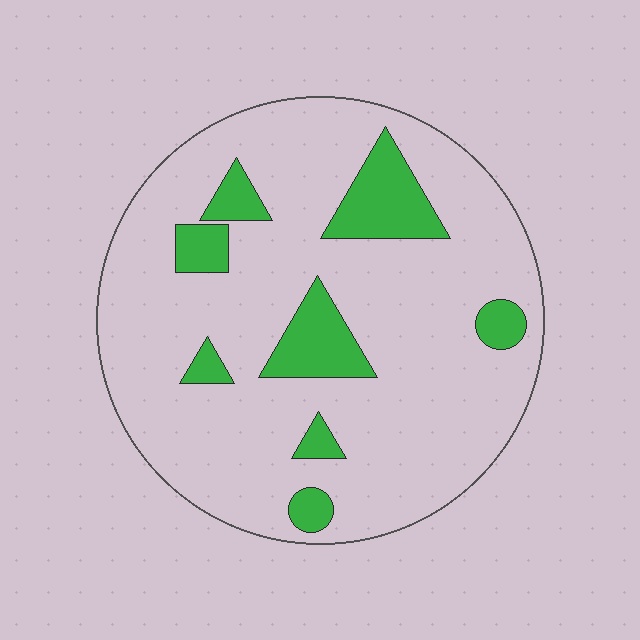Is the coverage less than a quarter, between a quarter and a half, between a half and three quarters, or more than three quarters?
Less than a quarter.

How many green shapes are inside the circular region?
8.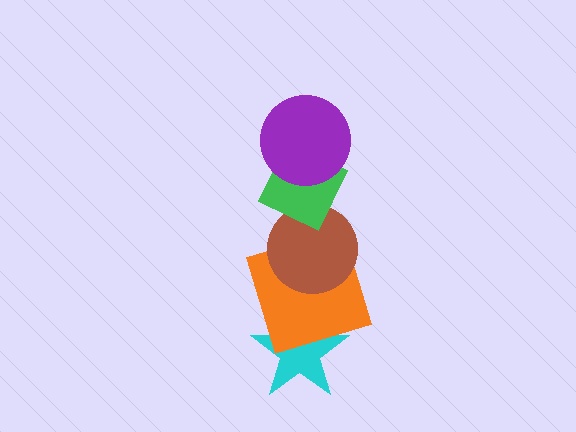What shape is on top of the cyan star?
The orange square is on top of the cyan star.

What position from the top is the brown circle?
The brown circle is 3rd from the top.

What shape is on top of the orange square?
The brown circle is on top of the orange square.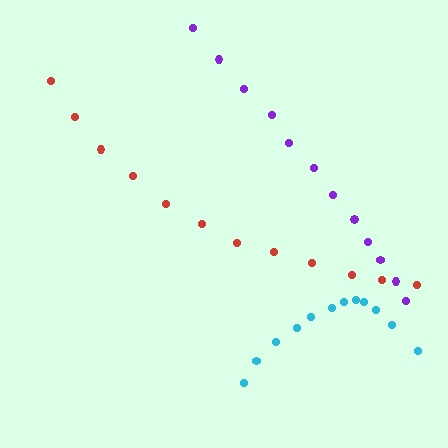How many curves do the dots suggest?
There are 3 distinct paths.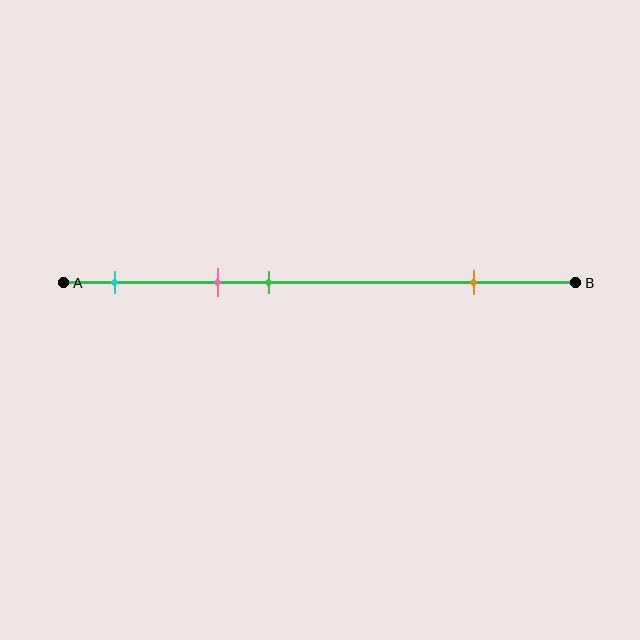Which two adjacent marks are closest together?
The pink and green marks are the closest adjacent pair.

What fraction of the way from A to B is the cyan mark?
The cyan mark is approximately 10% (0.1) of the way from A to B.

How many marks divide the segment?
There are 4 marks dividing the segment.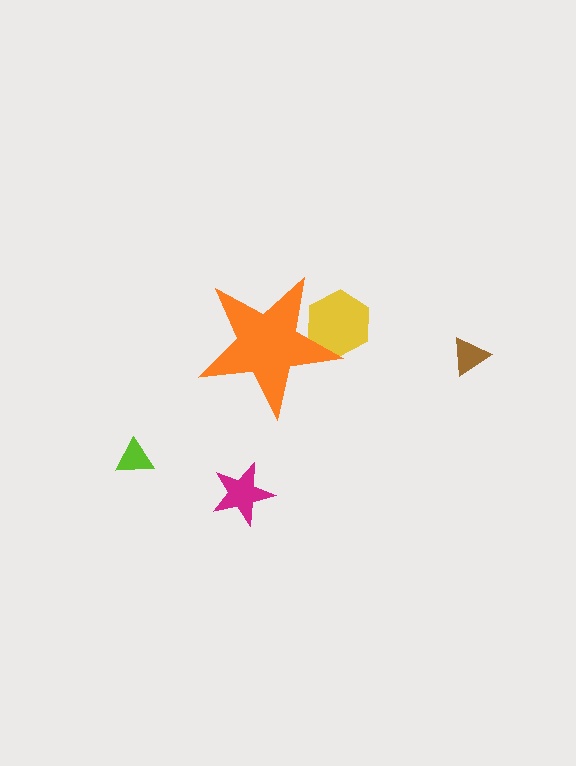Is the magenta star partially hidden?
No, the magenta star is fully visible.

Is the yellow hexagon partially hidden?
Yes, the yellow hexagon is partially hidden behind the orange star.